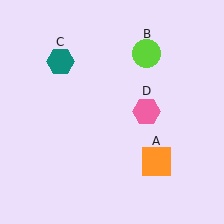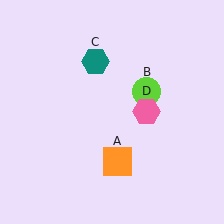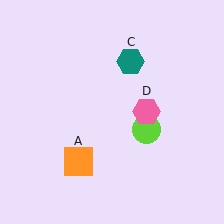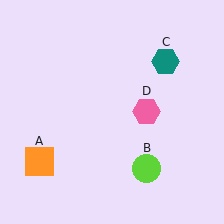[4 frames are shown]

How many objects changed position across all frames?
3 objects changed position: orange square (object A), lime circle (object B), teal hexagon (object C).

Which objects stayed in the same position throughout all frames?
Pink hexagon (object D) remained stationary.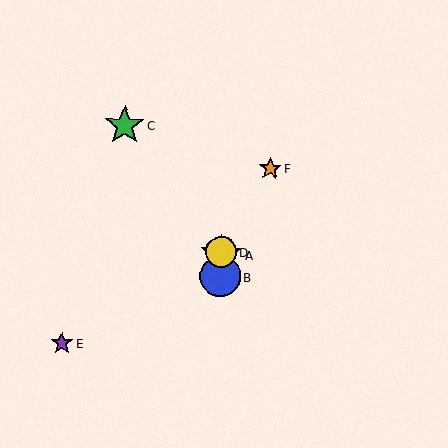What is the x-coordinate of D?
Object D is at x≈221.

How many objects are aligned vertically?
3 objects (A, B, D) are aligned vertically.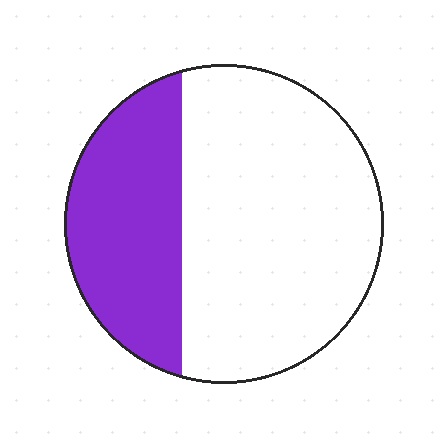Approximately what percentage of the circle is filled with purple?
Approximately 35%.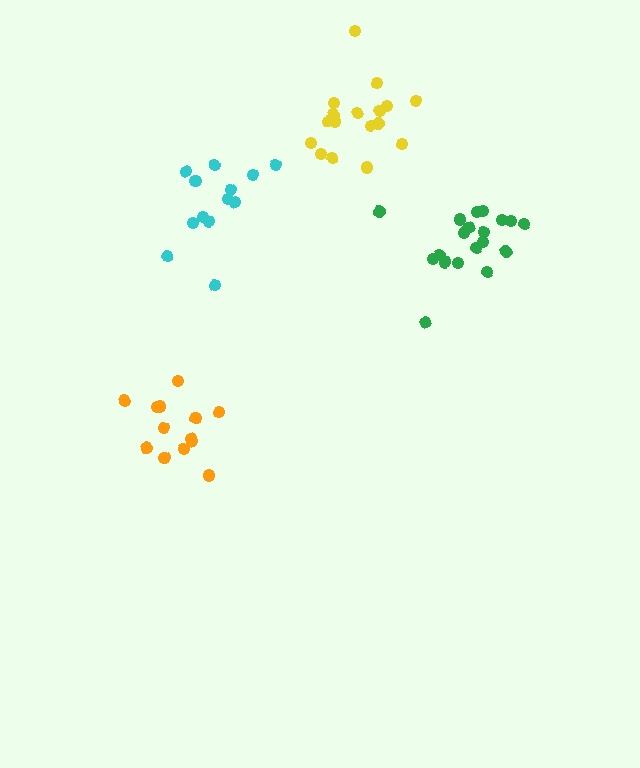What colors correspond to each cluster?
The clusters are colored: cyan, green, yellow, orange.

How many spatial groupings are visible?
There are 4 spatial groupings.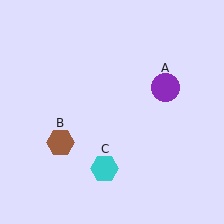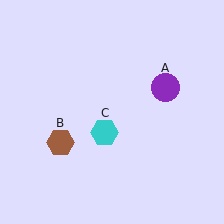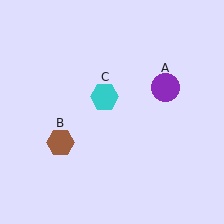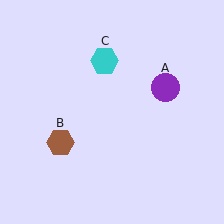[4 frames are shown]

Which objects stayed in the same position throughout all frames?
Purple circle (object A) and brown hexagon (object B) remained stationary.